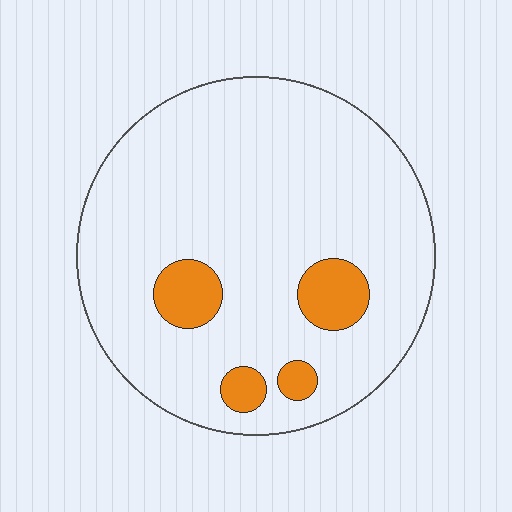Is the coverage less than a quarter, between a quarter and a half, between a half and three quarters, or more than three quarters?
Less than a quarter.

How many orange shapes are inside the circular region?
4.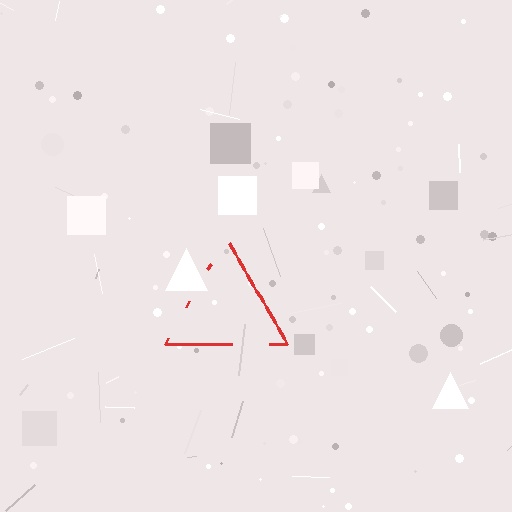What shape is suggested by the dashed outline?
The dashed outline suggests a triangle.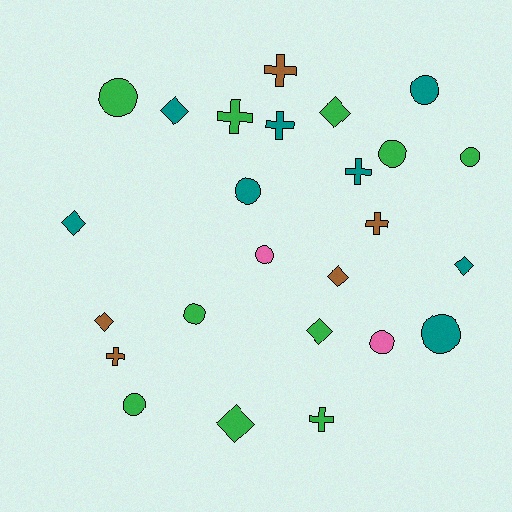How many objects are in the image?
There are 25 objects.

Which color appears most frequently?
Green, with 10 objects.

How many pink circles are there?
There are 2 pink circles.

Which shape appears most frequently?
Circle, with 10 objects.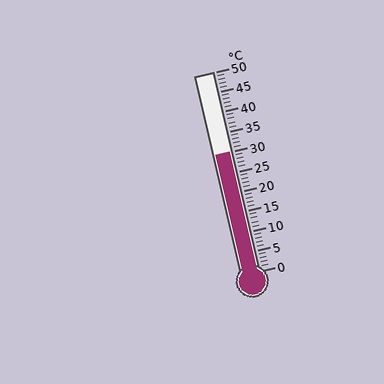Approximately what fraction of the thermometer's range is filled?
The thermometer is filled to approximately 60% of its range.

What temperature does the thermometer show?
The thermometer shows approximately 30°C.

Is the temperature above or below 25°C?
The temperature is above 25°C.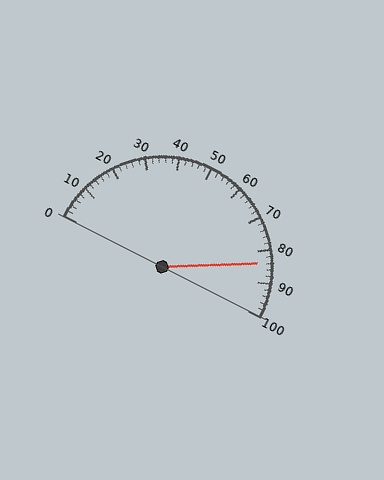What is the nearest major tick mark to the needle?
The nearest major tick mark is 80.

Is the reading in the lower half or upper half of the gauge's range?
The reading is in the upper half of the range (0 to 100).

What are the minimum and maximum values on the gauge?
The gauge ranges from 0 to 100.